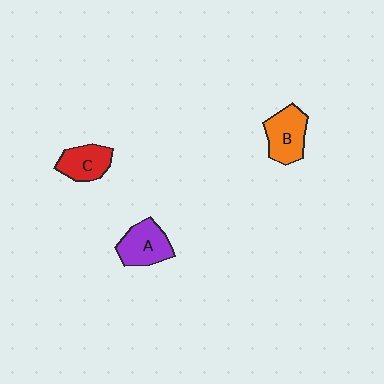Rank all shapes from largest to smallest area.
From largest to smallest: B (orange), A (purple), C (red).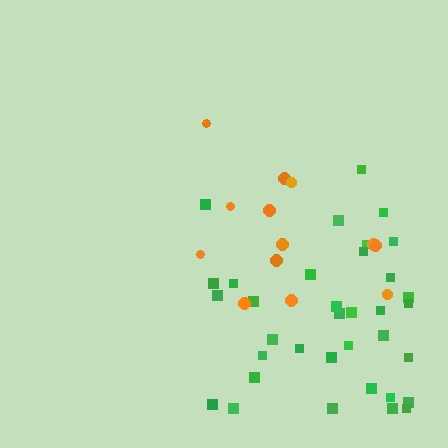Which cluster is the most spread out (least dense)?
Orange.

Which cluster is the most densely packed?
Green.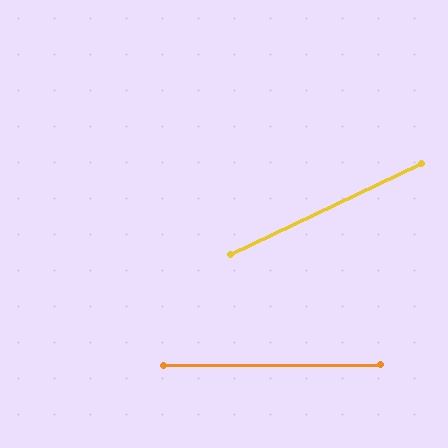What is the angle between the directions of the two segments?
Approximately 25 degrees.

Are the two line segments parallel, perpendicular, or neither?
Neither parallel nor perpendicular — they differ by about 25°.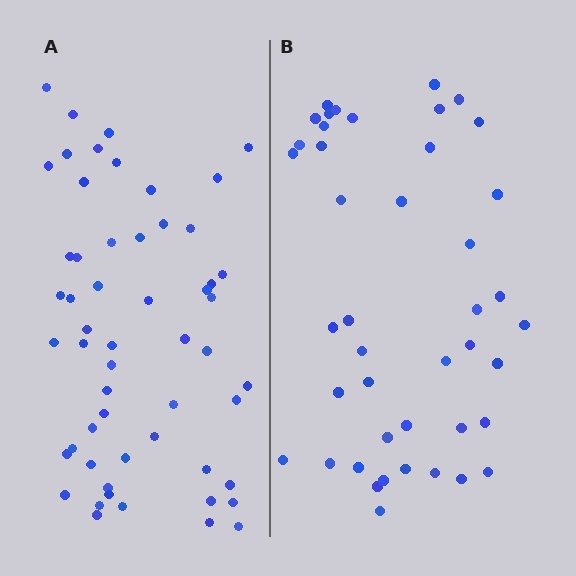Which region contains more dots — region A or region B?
Region A (the left region) has more dots.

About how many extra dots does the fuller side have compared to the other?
Region A has roughly 12 or so more dots than region B.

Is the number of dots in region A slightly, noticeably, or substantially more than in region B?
Region A has noticeably more, but not dramatically so. The ratio is roughly 1.3 to 1.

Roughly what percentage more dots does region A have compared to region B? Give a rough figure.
About 30% more.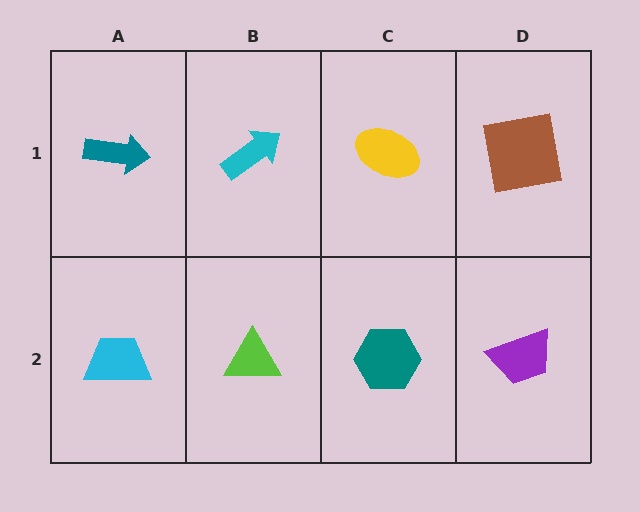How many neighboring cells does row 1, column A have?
2.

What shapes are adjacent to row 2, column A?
A teal arrow (row 1, column A), a lime triangle (row 2, column B).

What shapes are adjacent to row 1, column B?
A lime triangle (row 2, column B), a teal arrow (row 1, column A), a yellow ellipse (row 1, column C).